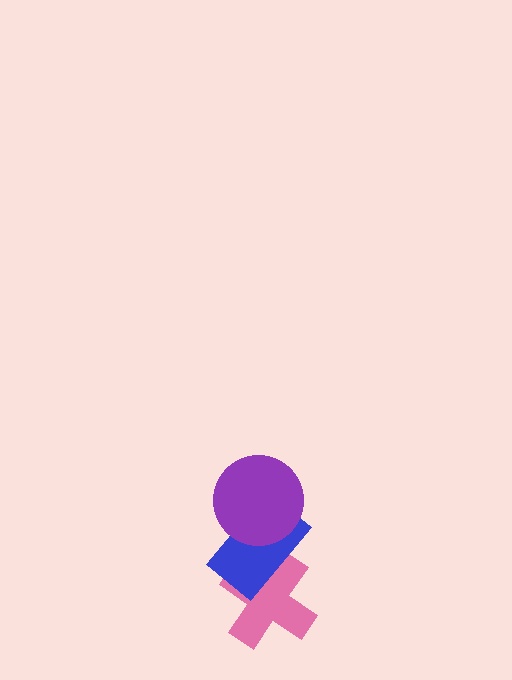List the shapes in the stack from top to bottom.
From top to bottom: the purple circle, the blue rectangle, the pink cross.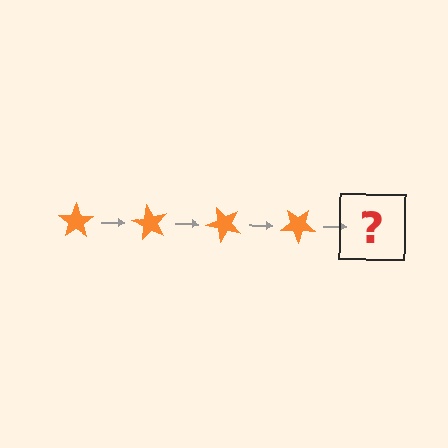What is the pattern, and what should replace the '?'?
The pattern is that the star rotates 60 degrees each step. The '?' should be an orange star rotated 240 degrees.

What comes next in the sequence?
The next element should be an orange star rotated 240 degrees.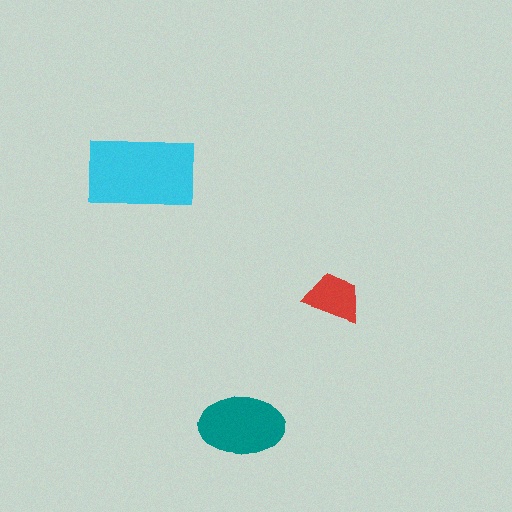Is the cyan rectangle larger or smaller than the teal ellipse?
Larger.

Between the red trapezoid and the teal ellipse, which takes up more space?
The teal ellipse.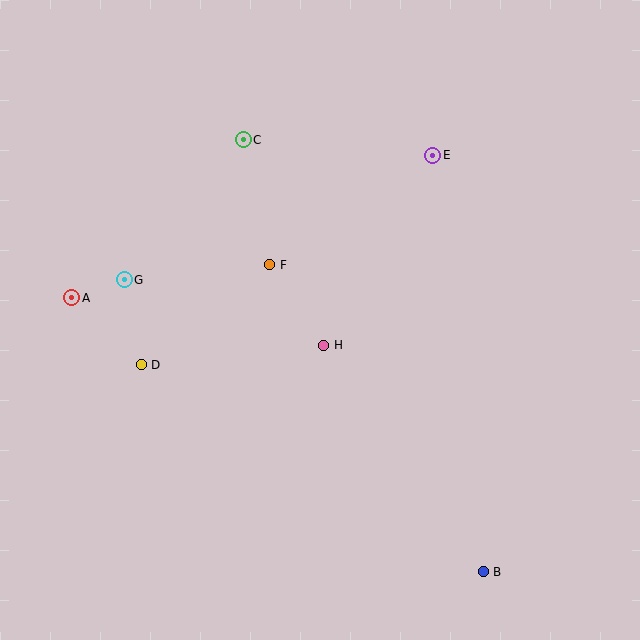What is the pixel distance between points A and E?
The distance between A and E is 388 pixels.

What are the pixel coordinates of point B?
Point B is at (483, 572).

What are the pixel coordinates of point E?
Point E is at (433, 155).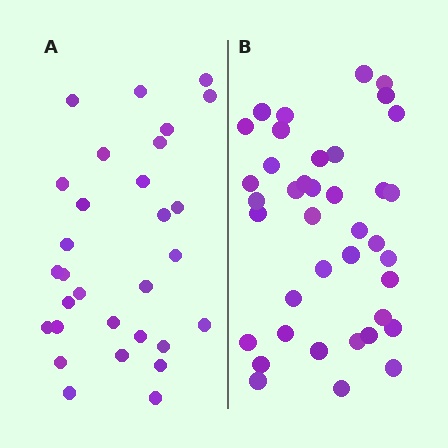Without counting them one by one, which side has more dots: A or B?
Region B (the right region) has more dots.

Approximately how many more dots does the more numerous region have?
Region B has roughly 8 or so more dots than region A.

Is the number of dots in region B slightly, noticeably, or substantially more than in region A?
Region B has noticeably more, but not dramatically so. The ratio is roughly 1.3 to 1.